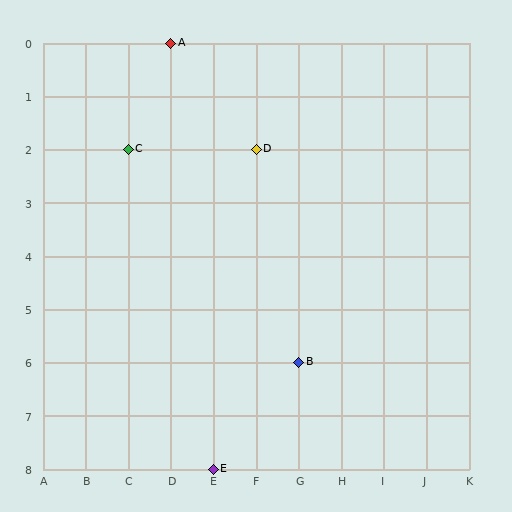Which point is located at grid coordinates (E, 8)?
Point E is at (E, 8).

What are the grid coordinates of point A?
Point A is at grid coordinates (D, 0).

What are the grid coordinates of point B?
Point B is at grid coordinates (G, 6).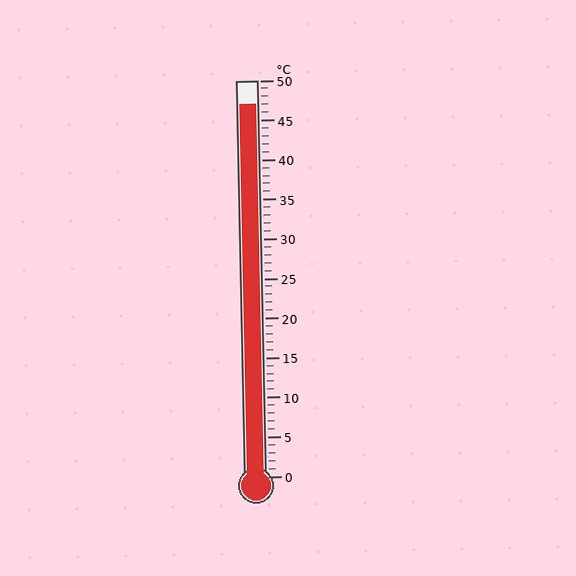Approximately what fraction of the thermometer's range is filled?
The thermometer is filled to approximately 95% of its range.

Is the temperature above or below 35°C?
The temperature is above 35°C.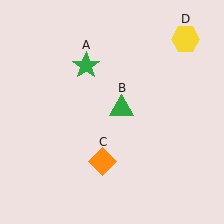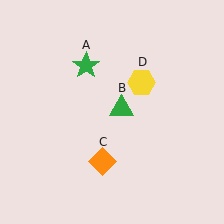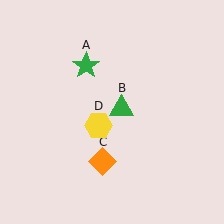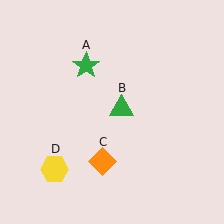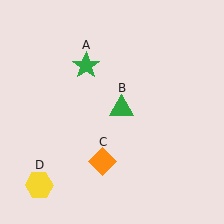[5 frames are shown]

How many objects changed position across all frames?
1 object changed position: yellow hexagon (object D).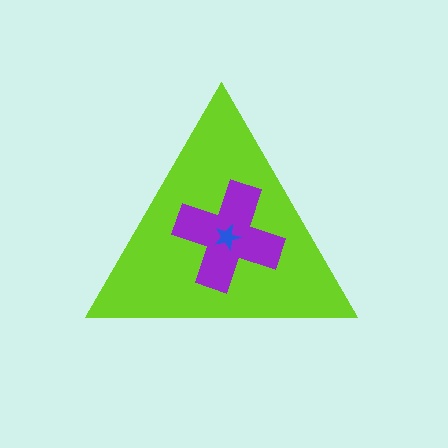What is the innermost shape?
The blue star.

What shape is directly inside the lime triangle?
The purple cross.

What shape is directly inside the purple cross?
The blue star.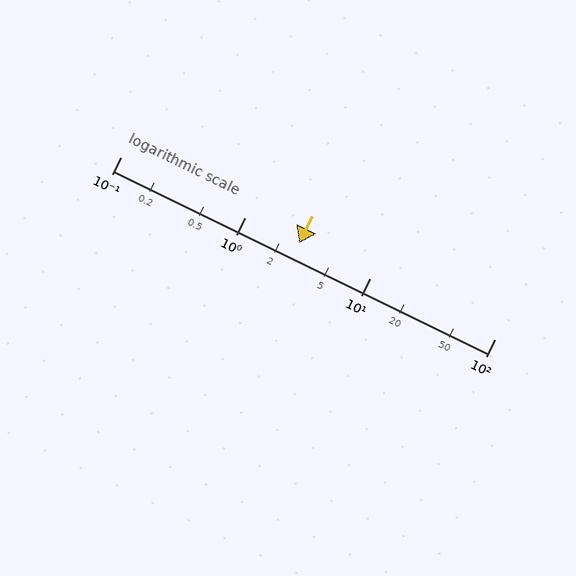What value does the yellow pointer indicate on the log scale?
The pointer indicates approximately 2.7.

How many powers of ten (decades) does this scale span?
The scale spans 3 decades, from 0.1 to 100.